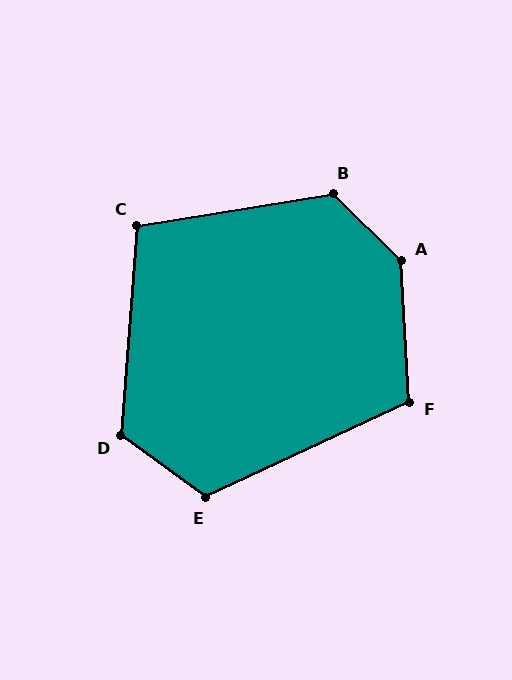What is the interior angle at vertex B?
Approximately 126 degrees (obtuse).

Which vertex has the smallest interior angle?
C, at approximately 103 degrees.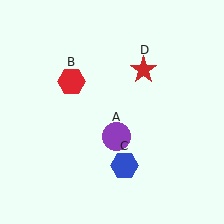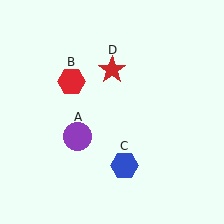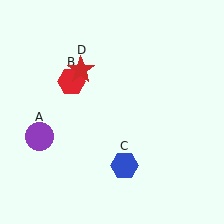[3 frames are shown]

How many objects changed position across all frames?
2 objects changed position: purple circle (object A), red star (object D).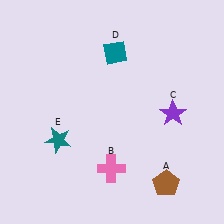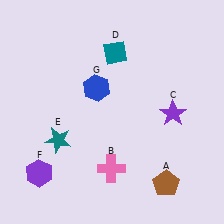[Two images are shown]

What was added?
A purple hexagon (F), a blue hexagon (G) were added in Image 2.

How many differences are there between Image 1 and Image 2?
There are 2 differences between the two images.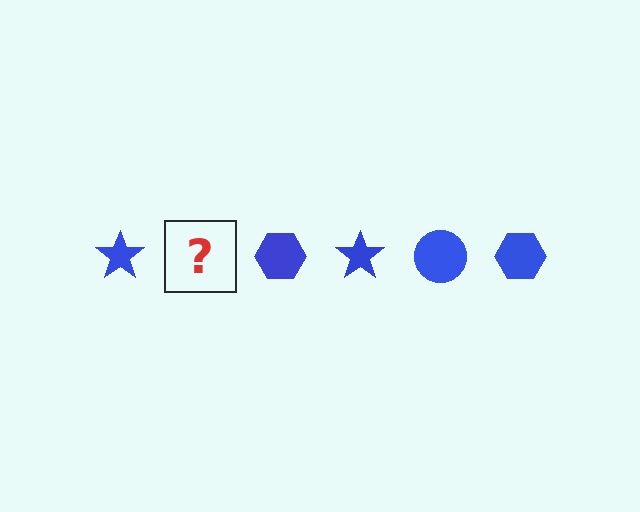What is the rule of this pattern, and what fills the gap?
The rule is that the pattern cycles through star, circle, hexagon shapes in blue. The gap should be filled with a blue circle.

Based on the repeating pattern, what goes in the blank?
The blank should be a blue circle.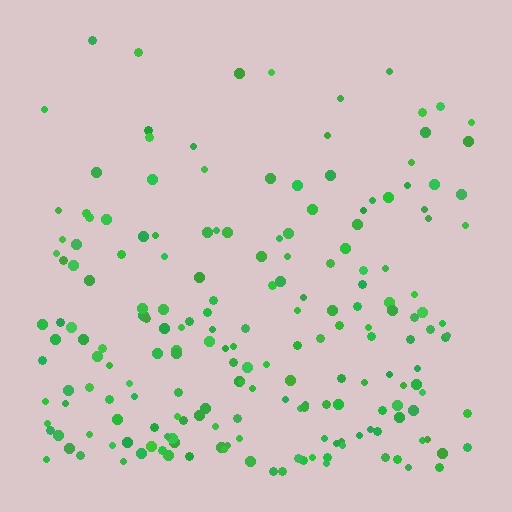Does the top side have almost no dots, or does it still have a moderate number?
Still a moderate number, just noticeably fewer than the bottom.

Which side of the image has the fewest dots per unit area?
The top.